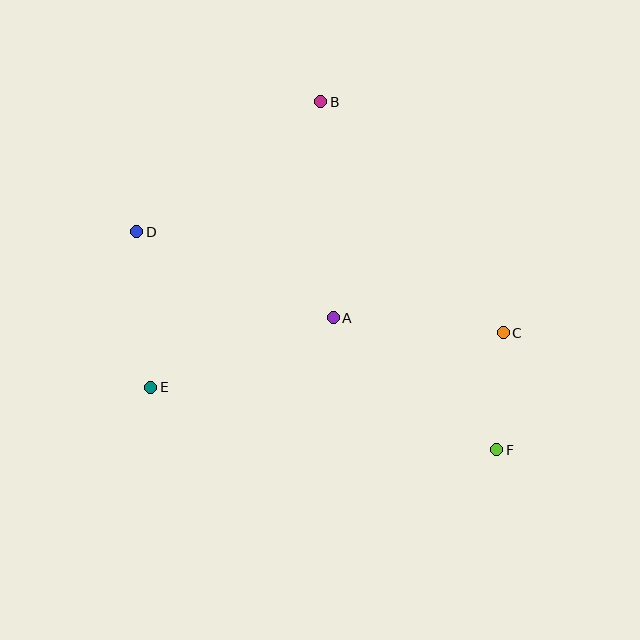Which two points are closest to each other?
Points C and F are closest to each other.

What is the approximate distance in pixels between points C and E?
The distance between C and E is approximately 356 pixels.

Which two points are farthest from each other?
Points D and F are farthest from each other.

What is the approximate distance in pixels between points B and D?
The distance between B and D is approximately 225 pixels.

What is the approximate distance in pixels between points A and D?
The distance between A and D is approximately 214 pixels.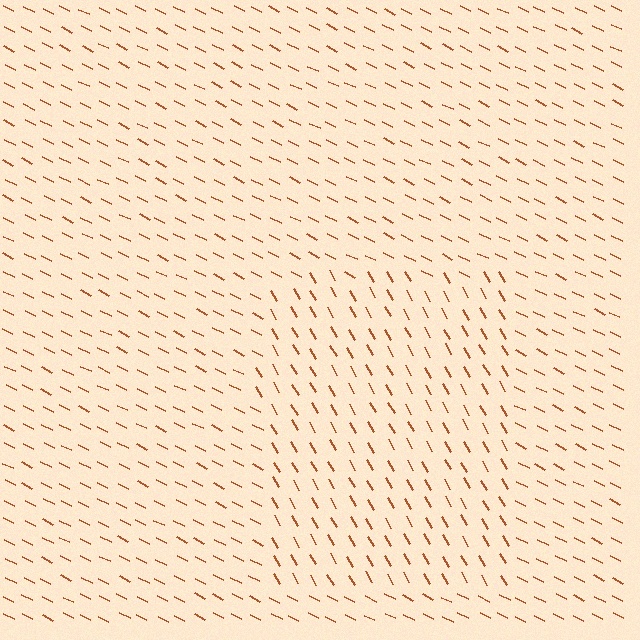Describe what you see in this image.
The image is filled with small brown line segments. A rectangle region in the image has lines oriented differently from the surrounding lines, creating a visible texture boundary.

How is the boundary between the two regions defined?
The boundary is defined purely by a change in line orientation (approximately 33 degrees difference). All lines are the same color and thickness.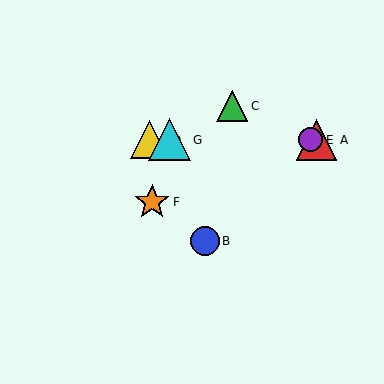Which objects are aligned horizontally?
Objects A, D, E, G are aligned horizontally.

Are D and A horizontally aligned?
Yes, both are at y≈140.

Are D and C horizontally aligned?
No, D is at y≈140 and C is at y≈106.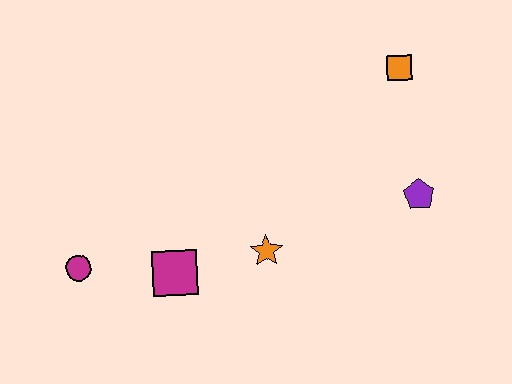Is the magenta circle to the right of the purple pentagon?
No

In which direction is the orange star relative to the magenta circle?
The orange star is to the right of the magenta circle.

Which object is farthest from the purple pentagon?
The magenta circle is farthest from the purple pentagon.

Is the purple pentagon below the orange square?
Yes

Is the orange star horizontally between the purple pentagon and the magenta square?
Yes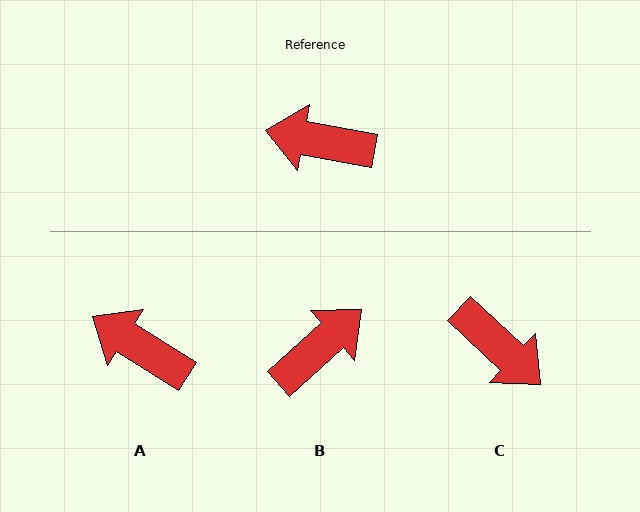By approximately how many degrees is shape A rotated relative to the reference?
Approximately 22 degrees clockwise.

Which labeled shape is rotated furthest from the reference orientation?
C, about 147 degrees away.